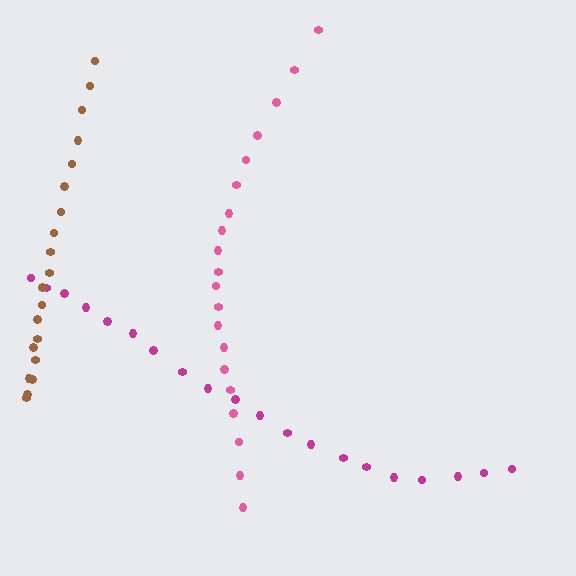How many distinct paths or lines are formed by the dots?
There are 3 distinct paths.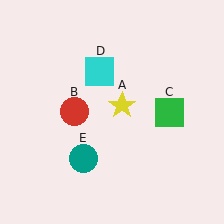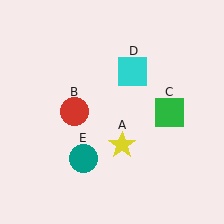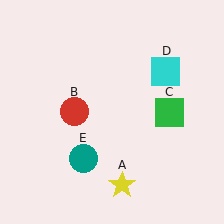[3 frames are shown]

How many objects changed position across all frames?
2 objects changed position: yellow star (object A), cyan square (object D).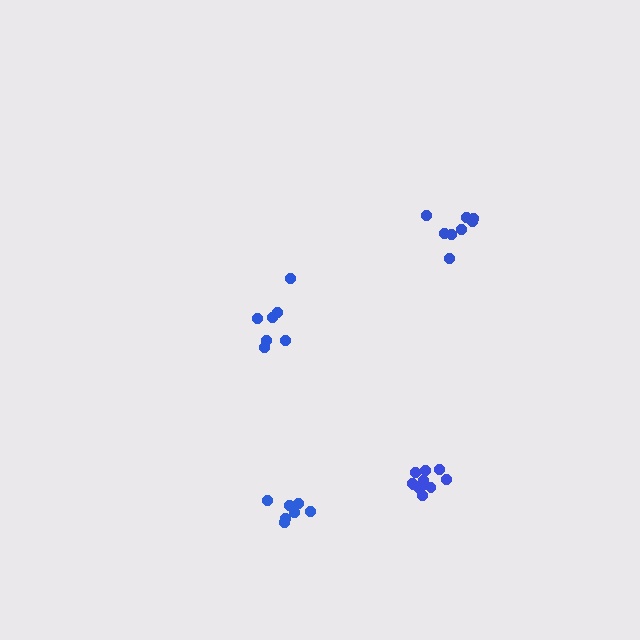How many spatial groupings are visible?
There are 4 spatial groupings.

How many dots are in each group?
Group 1: 7 dots, Group 2: 11 dots, Group 3: 8 dots, Group 4: 7 dots (33 total).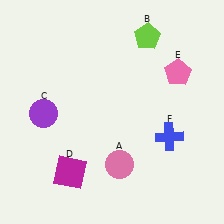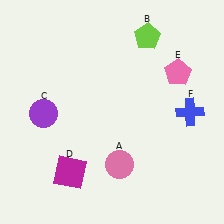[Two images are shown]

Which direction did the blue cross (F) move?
The blue cross (F) moved up.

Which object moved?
The blue cross (F) moved up.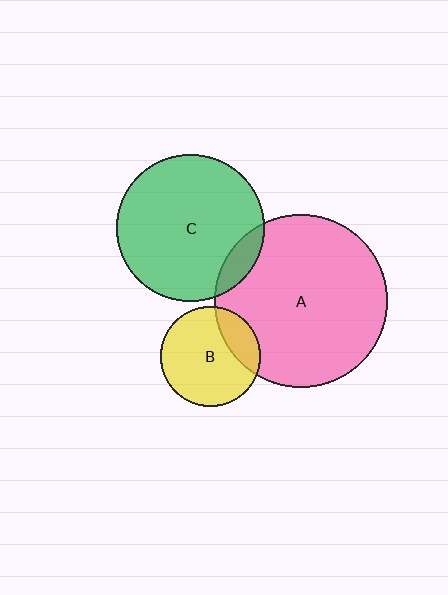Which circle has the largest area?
Circle A (pink).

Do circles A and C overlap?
Yes.